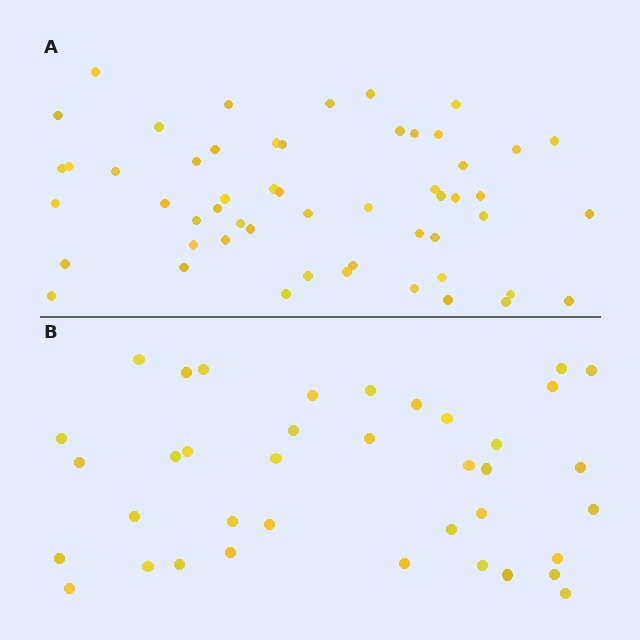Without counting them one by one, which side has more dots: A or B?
Region A (the top region) has more dots.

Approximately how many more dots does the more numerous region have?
Region A has approximately 15 more dots than region B.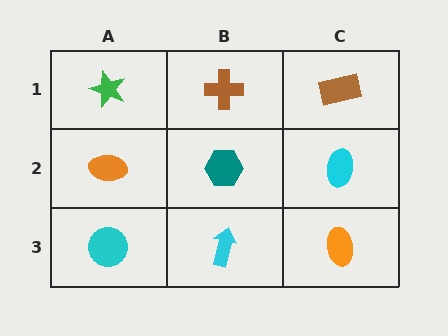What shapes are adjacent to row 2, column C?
A brown rectangle (row 1, column C), an orange ellipse (row 3, column C), a teal hexagon (row 2, column B).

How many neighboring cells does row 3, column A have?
2.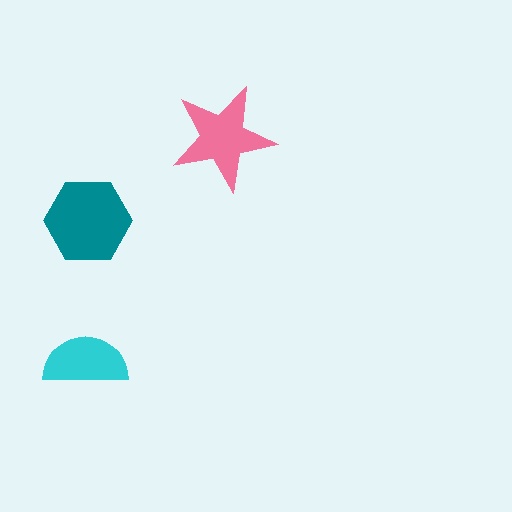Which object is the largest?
The teal hexagon.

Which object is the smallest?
The cyan semicircle.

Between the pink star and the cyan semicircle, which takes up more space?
The pink star.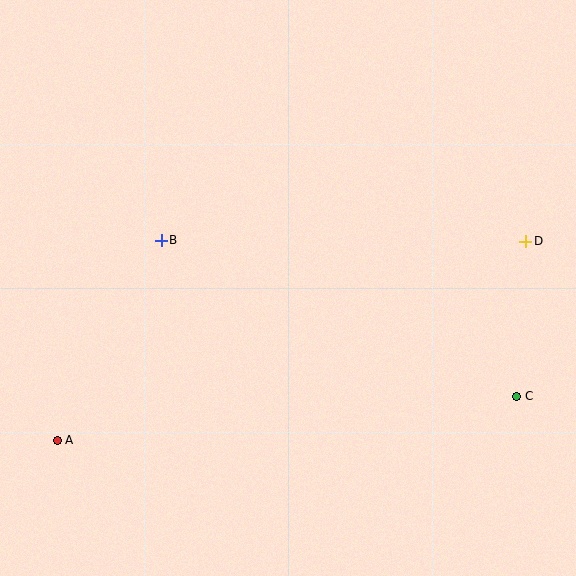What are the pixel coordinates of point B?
Point B is at (161, 240).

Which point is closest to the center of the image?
Point B at (161, 240) is closest to the center.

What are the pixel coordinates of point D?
Point D is at (526, 241).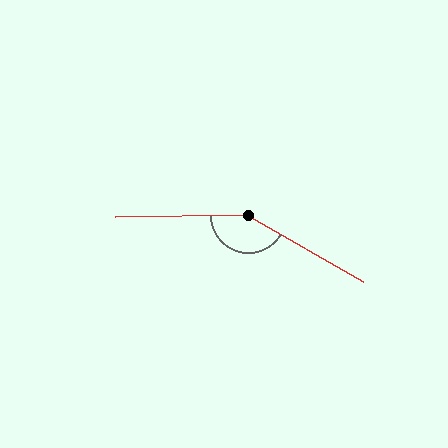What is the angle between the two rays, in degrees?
Approximately 149 degrees.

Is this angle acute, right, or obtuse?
It is obtuse.